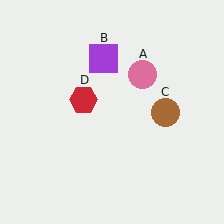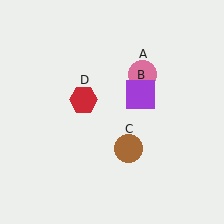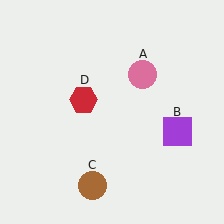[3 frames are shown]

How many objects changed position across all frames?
2 objects changed position: purple square (object B), brown circle (object C).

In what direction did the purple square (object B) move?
The purple square (object B) moved down and to the right.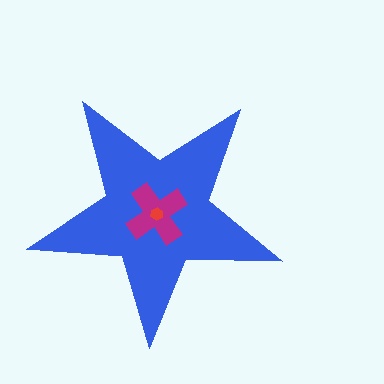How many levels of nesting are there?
3.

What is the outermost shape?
The blue star.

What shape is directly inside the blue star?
The magenta cross.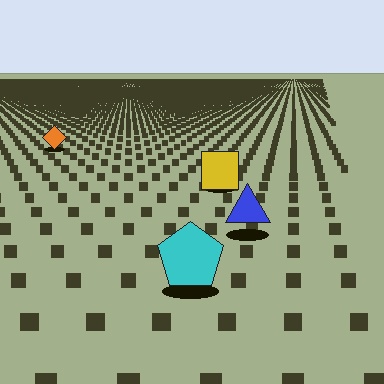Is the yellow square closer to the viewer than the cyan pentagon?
No. The cyan pentagon is closer — you can tell from the texture gradient: the ground texture is coarser near it.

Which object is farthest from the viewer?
The orange diamond is farthest from the viewer. It appears smaller and the ground texture around it is denser.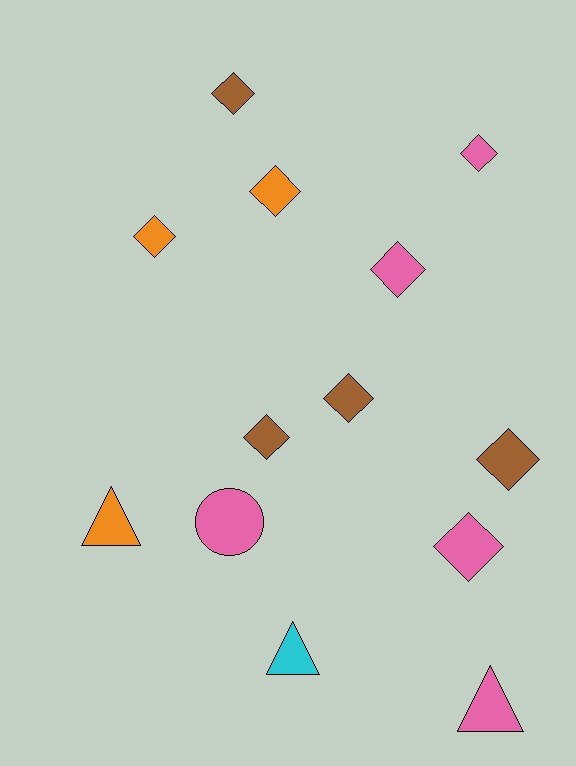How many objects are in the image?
There are 13 objects.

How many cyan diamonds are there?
There are no cyan diamonds.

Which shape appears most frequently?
Diamond, with 9 objects.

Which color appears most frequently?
Pink, with 5 objects.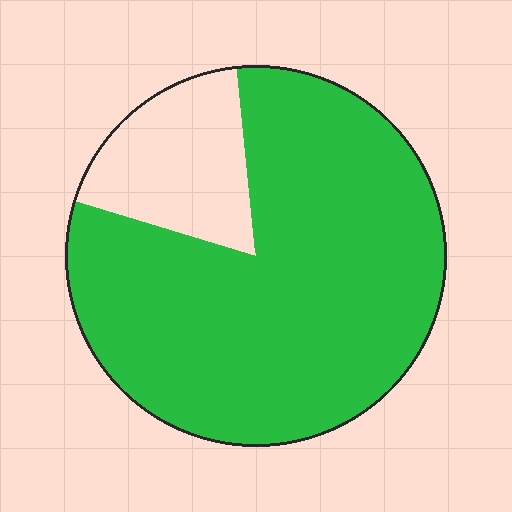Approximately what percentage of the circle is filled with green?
Approximately 80%.